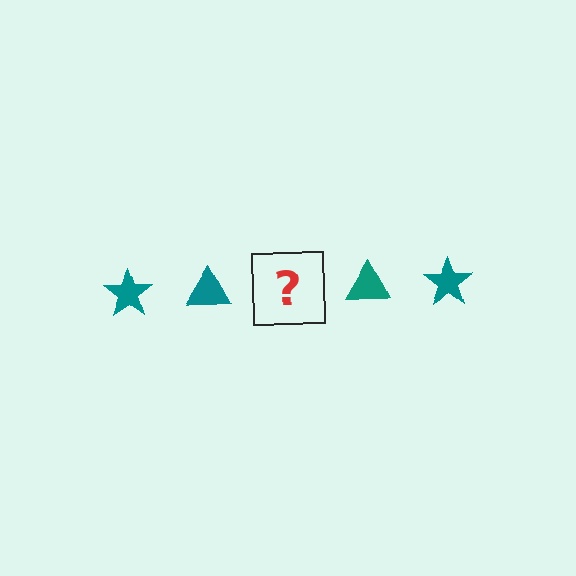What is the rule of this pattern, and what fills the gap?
The rule is that the pattern cycles through star, triangle shapes in teal. The gap should be filled with a teal star.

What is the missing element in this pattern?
The missing element is a teal star.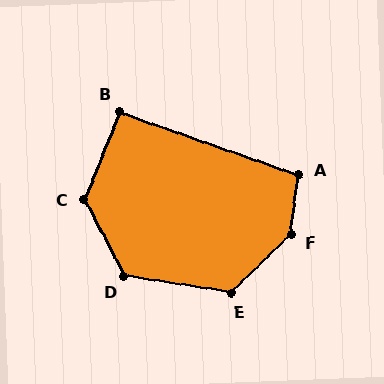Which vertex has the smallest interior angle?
B, at approximately 93 degrees.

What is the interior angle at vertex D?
Approximately 126 degrees (obtuse).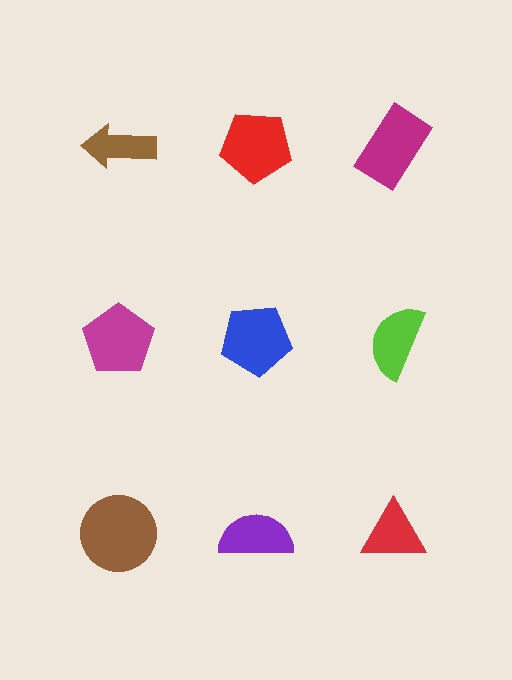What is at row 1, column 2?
A red pentagon.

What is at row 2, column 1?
A magenta pentagon.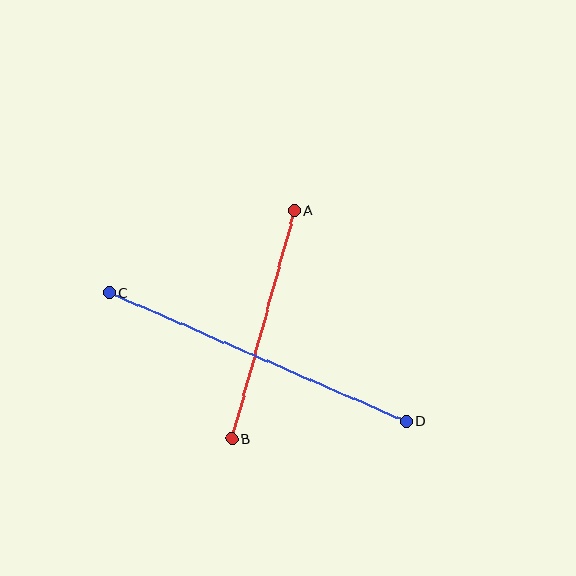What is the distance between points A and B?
The distance is approximately 237 pixels.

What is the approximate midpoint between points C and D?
The midpoint is at approximately (258, 357) pixels.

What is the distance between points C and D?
The distance is approximately 324 pixels.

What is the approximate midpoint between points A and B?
The midpoint is at approximately (263, 325) pixels.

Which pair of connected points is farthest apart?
Points C and D are farthest apart.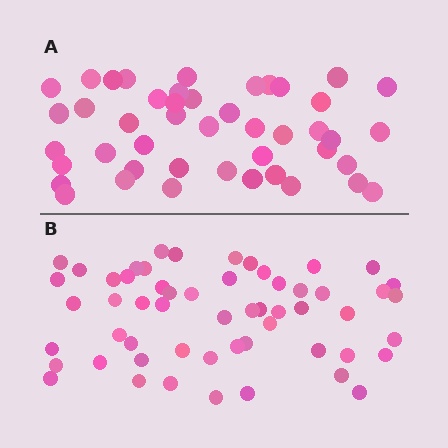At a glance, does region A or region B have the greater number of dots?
Region B (the bottom region) has more dots.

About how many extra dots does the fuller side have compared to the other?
Region B has roughly 12 or so more dots than region A.